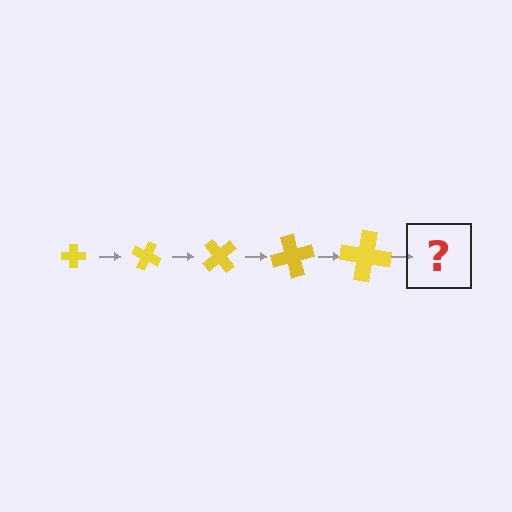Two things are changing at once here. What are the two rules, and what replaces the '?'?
The two rules are that the cross grows larger each step and it rotates 25 degrees each step. The '?' should be a cross, larger than the previous one and rotated 125 degrees from the start.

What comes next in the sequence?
The next element should be a cross, larger than the previous one and rotated 125 degrees from the start.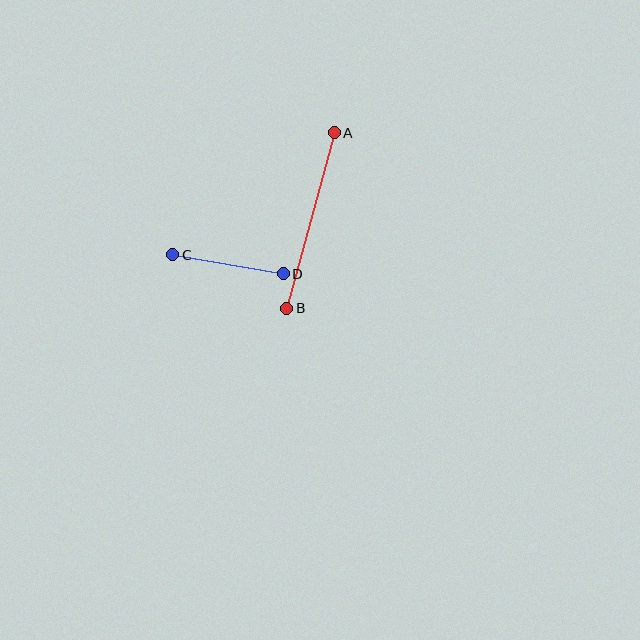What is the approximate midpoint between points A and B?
The midpoint is at approximately (311, 221) pixels.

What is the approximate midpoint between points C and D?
The midpoint is at approximately (228, 264) pixels.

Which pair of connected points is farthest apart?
Points A and B are farthest apart.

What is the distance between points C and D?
The distance is approximately 112 pixels.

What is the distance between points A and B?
The distance is approximately 182 pixels.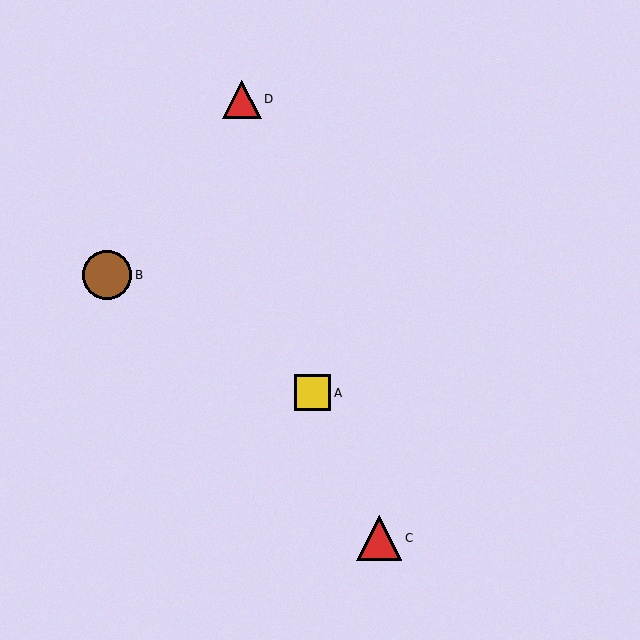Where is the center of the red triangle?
The center of the red triangle is at (379, 538).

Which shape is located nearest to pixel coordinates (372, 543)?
The red triangle (labeled C) at (379, 538) is nearest to that location.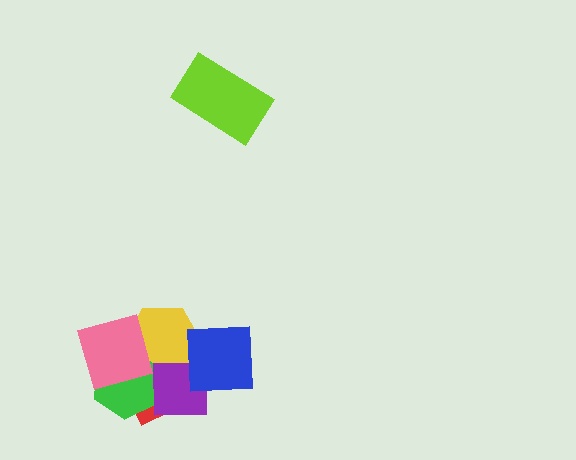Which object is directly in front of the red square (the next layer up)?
The yellow hexagon is directly in front of the red square.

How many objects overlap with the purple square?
4 objects overlap with the purple square.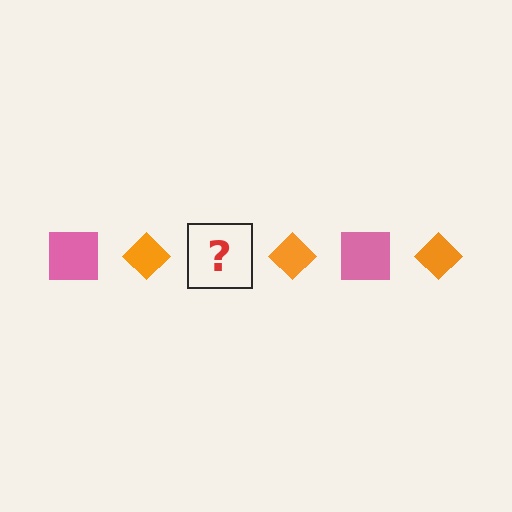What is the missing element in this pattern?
The missing element is a pink square.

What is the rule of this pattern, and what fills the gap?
The rule is that the pattern alternates between pink square and orange diamond. The gap should be filled with a pink square.